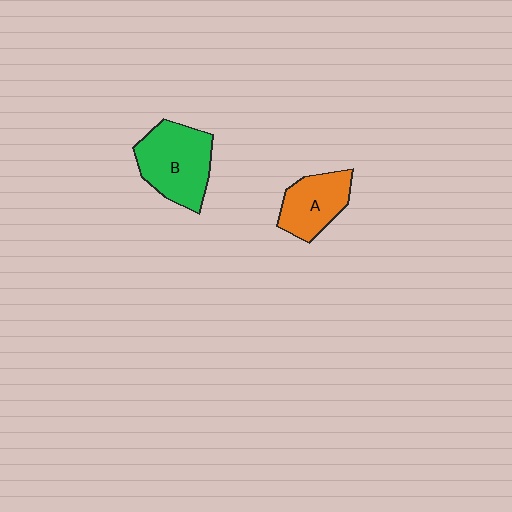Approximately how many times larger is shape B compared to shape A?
Approximately 1.4 times.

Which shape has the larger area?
Shape B (green).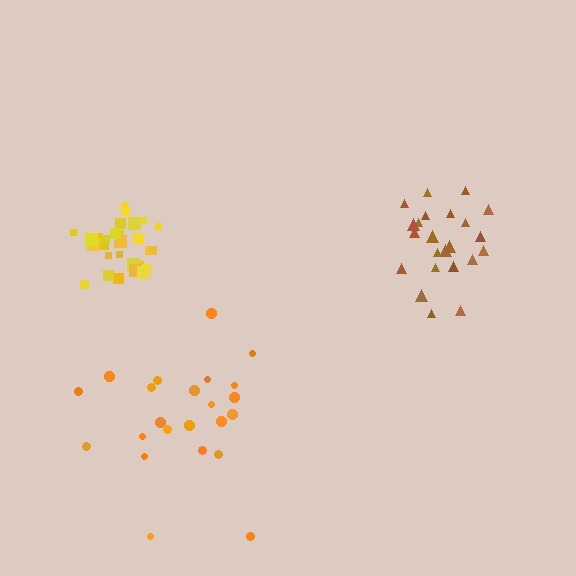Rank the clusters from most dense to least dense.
yellow, brown, orange.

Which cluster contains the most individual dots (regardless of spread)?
Yellow (29).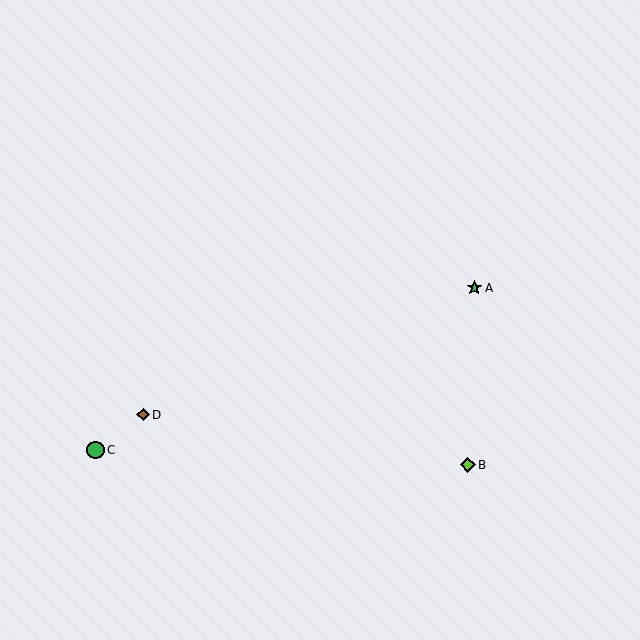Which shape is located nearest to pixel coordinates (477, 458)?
The lime diamond (labeled B) at (468, 465) is nearest to that location.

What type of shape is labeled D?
Shape D is a brown diamond.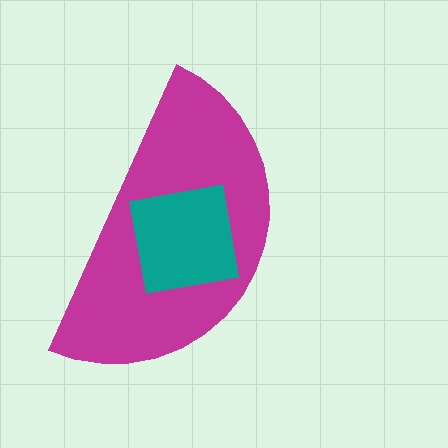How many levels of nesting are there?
2.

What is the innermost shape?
The teal square.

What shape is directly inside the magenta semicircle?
The teal square.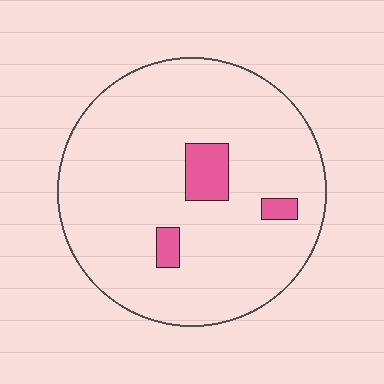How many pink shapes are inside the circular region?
3.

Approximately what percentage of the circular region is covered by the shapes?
Approximately 10%.